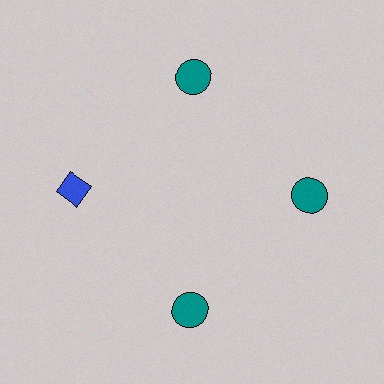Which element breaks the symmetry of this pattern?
The blue diamond at roughly the 9 o'clock position breaks the symmetry. All other shapes are teal circles.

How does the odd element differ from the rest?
It differs in both color (blue instead of teal) and shape (diamond instead of circle).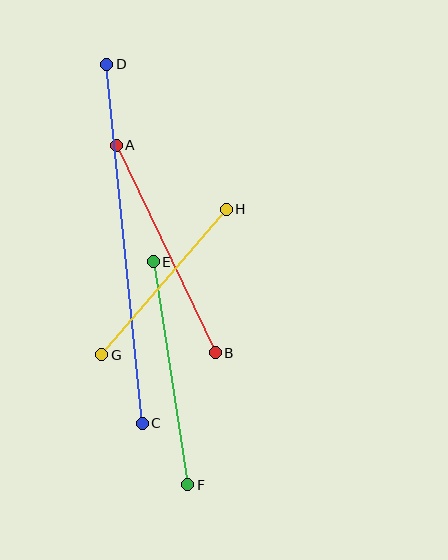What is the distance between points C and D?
The distance is approximately 361 pixels.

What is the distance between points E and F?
The distance is approximately 226 pixels.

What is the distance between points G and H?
The distance is approximately 191 pixels.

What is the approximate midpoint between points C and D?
The midpoint is at approximately (124, 244) pixels.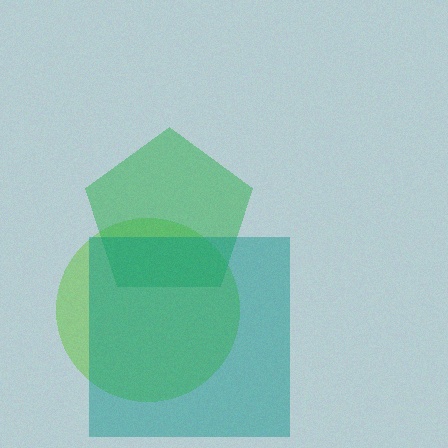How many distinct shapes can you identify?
There are 3 distinct shapes: a lime circle, a green pentagon, a teal square.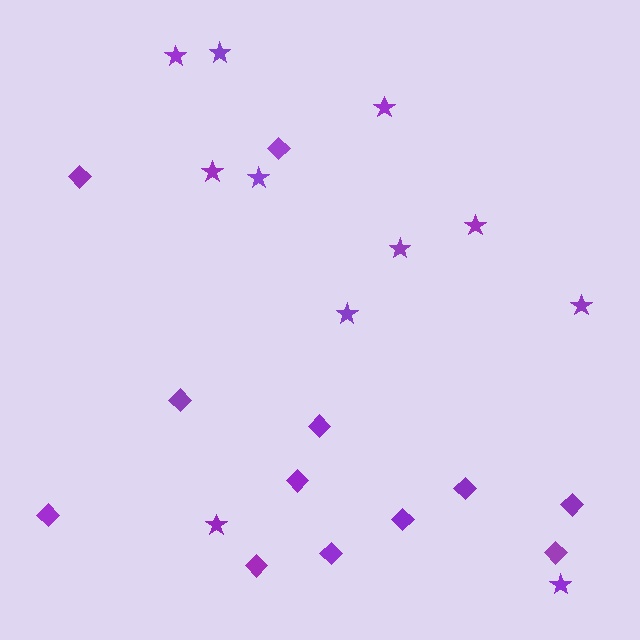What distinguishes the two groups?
There are 2 groups: one group of stars (11) and one group of diamonds (12).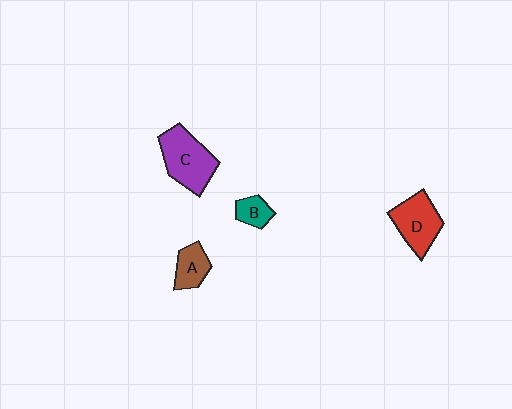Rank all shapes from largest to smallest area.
From largest to smallest: C (purple), D (red), A (brown), B (teal).